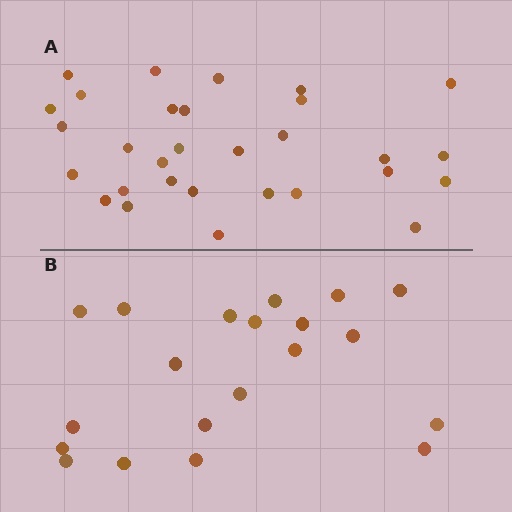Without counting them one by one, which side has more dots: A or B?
Region A (the top region) has more dots.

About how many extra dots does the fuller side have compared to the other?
Region A has roughly 10 or so more dots than region B.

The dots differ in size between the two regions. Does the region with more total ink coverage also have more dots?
No. Region B has more total ink coverage because its dots are larger, but region A actually contains more individual dots. Total area can be misleading — the number of items is what matters here.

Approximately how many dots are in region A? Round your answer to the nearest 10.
About 30 dots.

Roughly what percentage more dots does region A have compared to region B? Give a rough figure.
About 50% more.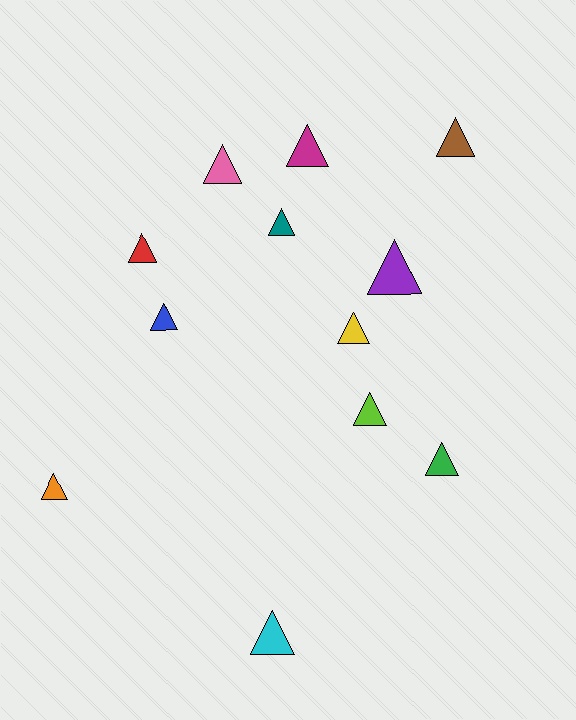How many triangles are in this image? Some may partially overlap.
There are 12 triangles.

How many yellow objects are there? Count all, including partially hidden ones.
There is 1 yellow object.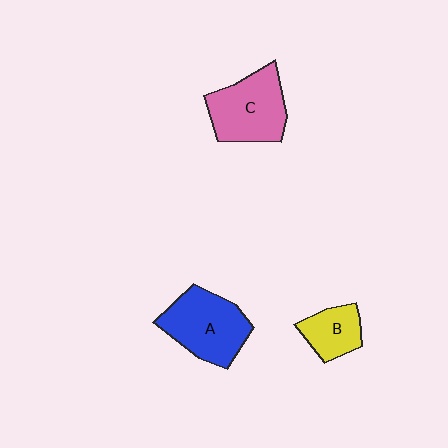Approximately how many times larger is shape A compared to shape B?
Approximately 1.9 times.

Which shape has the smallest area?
Shape B (yellow).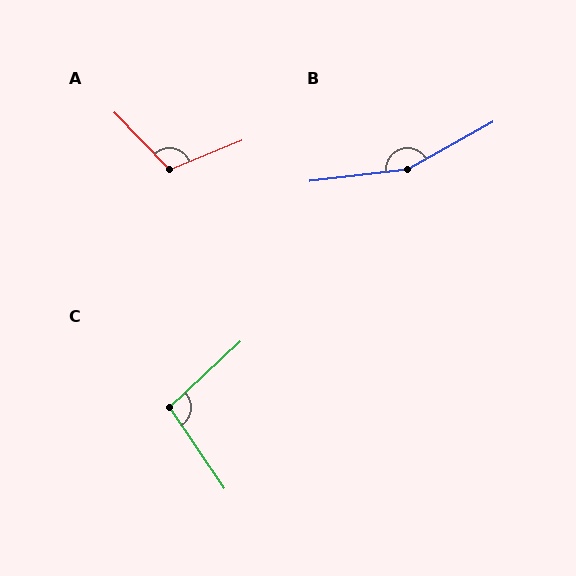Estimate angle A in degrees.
Approximately 112 degrees.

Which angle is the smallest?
C, at approximately 99 degrees.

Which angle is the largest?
B, at approximately 157 degrees.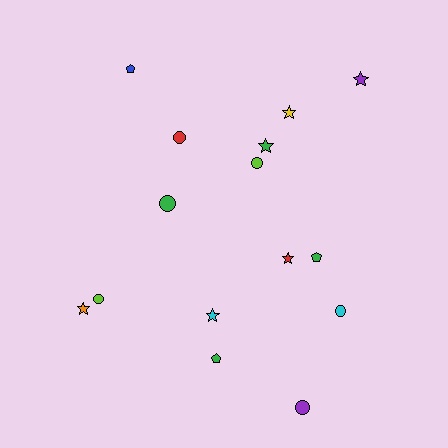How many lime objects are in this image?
There are 2 lime objects.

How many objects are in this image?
There are 15 objects.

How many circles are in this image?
There are 6 circles.